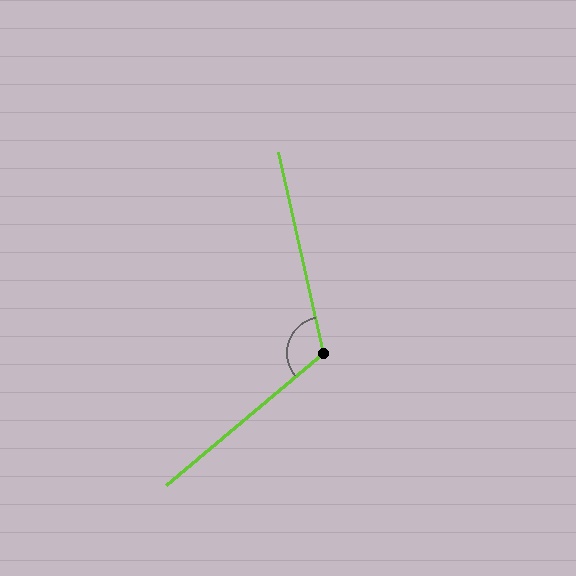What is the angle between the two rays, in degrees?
Approximately 117 degrees.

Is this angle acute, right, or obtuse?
It is obtuse.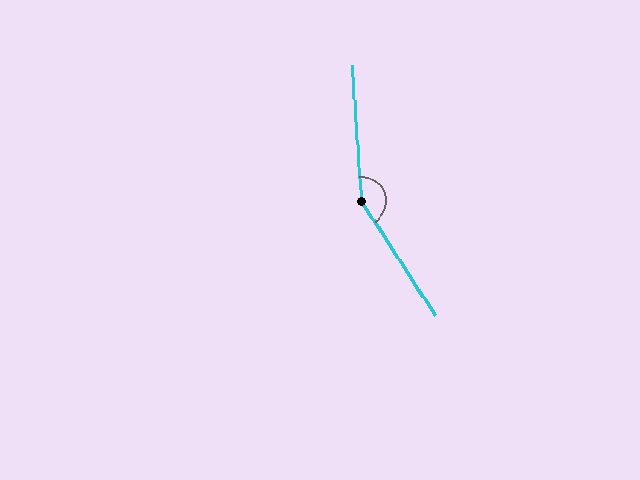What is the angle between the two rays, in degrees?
Approximately 151 degrees.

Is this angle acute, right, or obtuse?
It is obtuse.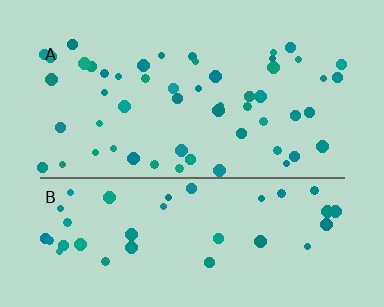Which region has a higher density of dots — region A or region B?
A (the top).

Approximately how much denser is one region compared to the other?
Approximately 1.3× — region A over region B.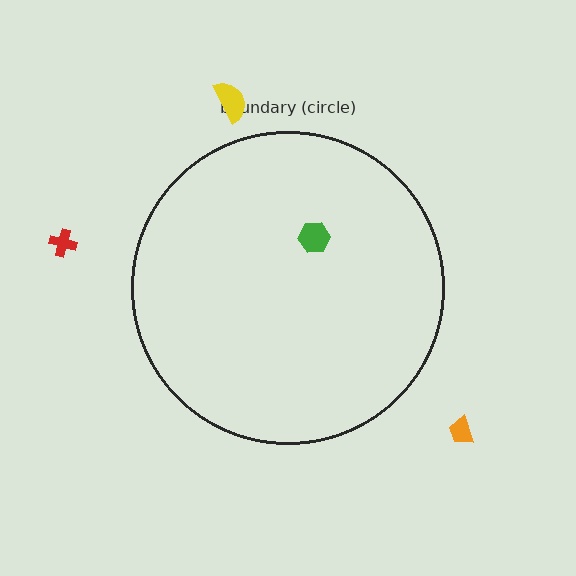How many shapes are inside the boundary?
1 inside, 3 outside.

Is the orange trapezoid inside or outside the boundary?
Outside.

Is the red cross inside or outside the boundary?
Outside.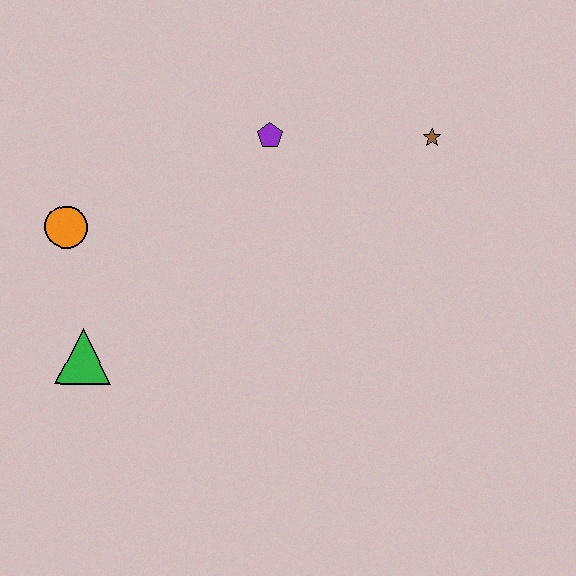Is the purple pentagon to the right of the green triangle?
Yes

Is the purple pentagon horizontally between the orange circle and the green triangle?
No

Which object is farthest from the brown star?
The green triangle is farthest from the brown star.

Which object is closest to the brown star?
The purple pentagon is closest to the brown star.